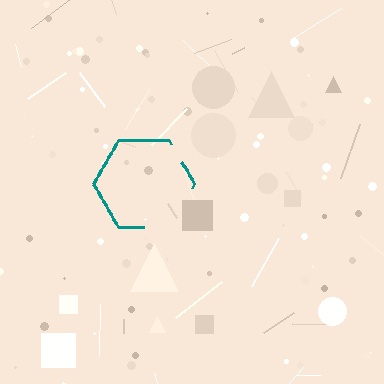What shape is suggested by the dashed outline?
The dashed outline suggests a hexagon.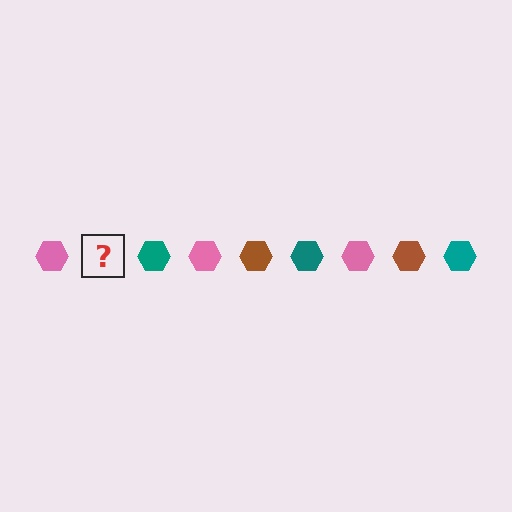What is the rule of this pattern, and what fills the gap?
The rule is that the pattern cycles through pink, brown, teal hexagons. The gap should be filled with a brown hexagon.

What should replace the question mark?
The question mark should be replaced with a brown hexagon.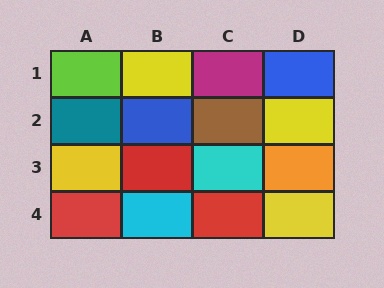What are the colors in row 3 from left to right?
Yellow, red, cyan, orange.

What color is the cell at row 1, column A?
Lime.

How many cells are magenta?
1 cell is magenta.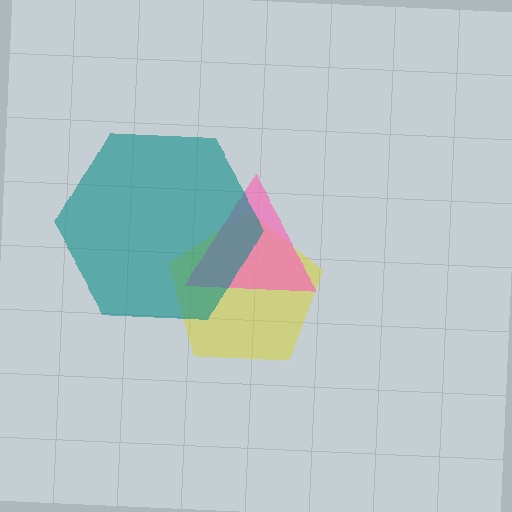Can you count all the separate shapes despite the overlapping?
Yes, there are 3 separate shapes.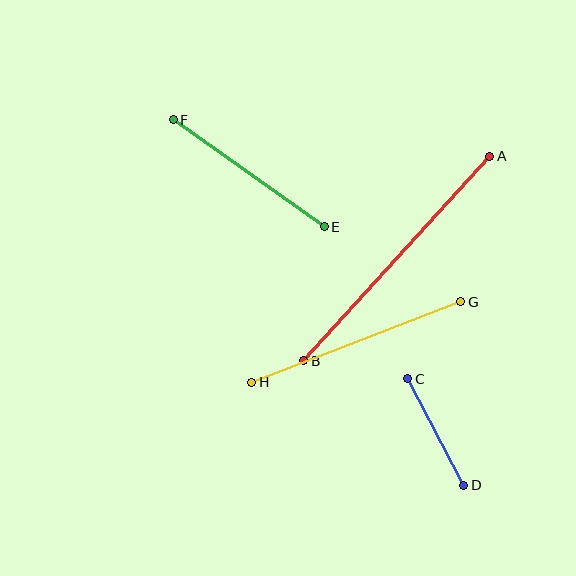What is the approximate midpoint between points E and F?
The midpoint is at approximately (249, 173) pixels.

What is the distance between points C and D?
The distance is approximately 120 pixels.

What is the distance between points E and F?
The distance is approximately 185 pixels.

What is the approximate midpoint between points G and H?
The midpoint is at approximately (356, 342) pixels.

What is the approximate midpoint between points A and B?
The midpoint is at approximately (397, 259) pixels.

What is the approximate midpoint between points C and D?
The midpoint is at approximately (436, 432) pixels.